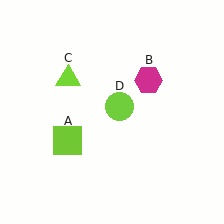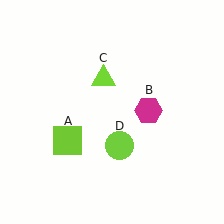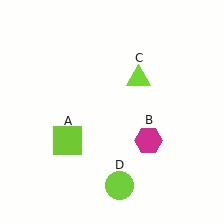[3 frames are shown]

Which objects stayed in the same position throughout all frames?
Lime square (object A) remained stationary.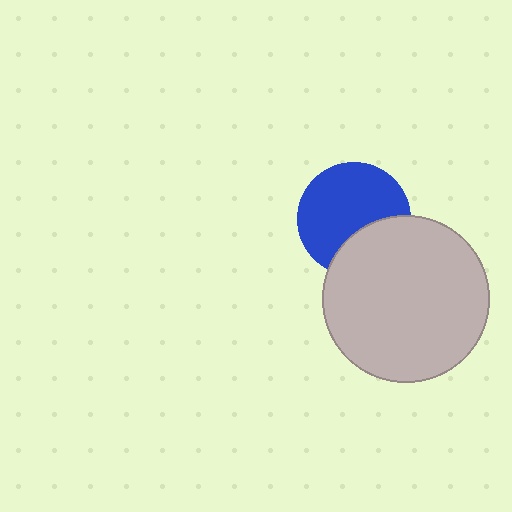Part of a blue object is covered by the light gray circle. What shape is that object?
It is a circle.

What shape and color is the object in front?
The object in front is a light gray circle.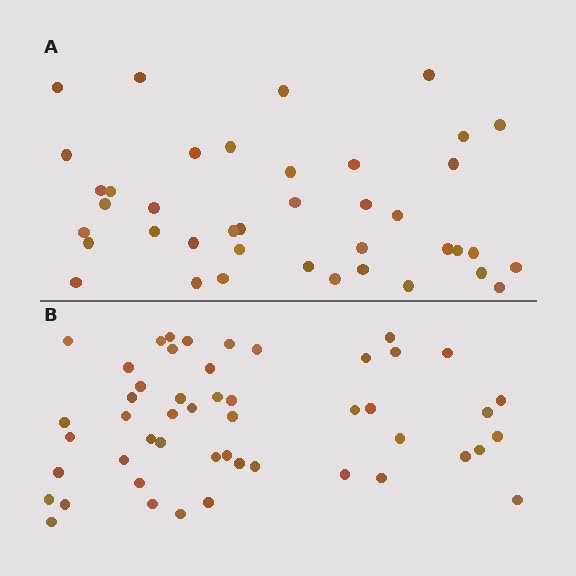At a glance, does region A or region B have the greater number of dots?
Region B (the bottom region) has more dots.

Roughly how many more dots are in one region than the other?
Region B has roughly 10 or so more dots than region A.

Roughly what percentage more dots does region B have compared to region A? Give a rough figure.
About 25% more.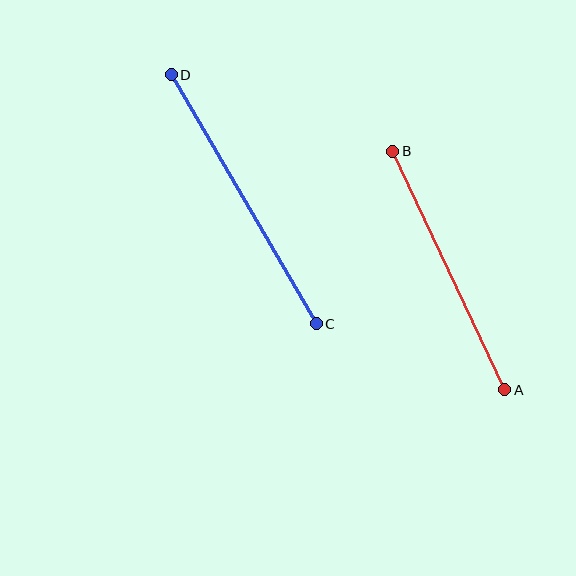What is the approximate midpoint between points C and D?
The midpoint is at approximately (244, 199) pixels.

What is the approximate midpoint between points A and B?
The midpoint is at approximately (449, 271) pixels.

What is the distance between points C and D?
The distance is approximately 288 pixels.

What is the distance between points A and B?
The distance is approximately 264 pixels.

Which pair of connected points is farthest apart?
Points C and D are farthest apart.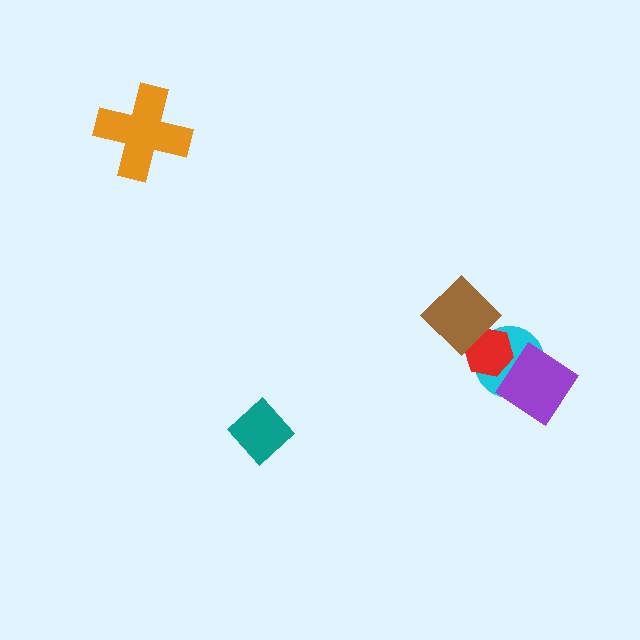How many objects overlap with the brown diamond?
2 objects overlap with the brown diamond.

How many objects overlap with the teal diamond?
0 objects overlap with the teal diamond.